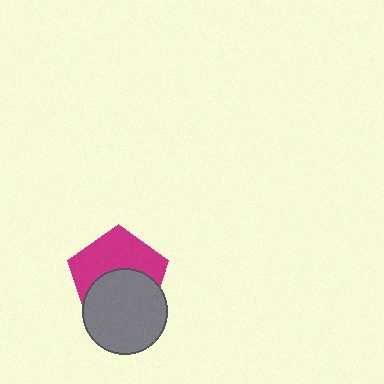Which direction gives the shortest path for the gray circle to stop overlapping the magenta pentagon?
Moving down gives the shortest separation.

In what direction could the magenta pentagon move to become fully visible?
The magenta pentagon could move up. That would shift it out from behind the gray circle entirely.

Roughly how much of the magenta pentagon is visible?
About half of it is visible (roughly 51%).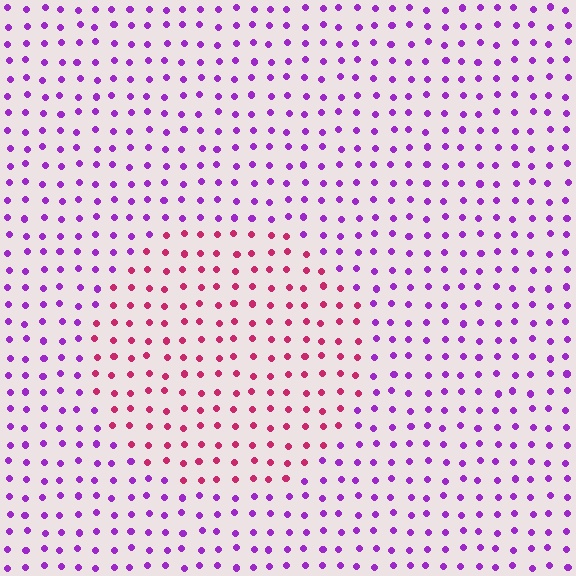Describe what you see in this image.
The image is filled with small purple elements in a uniform arrangement. A circle-shaped region is visible where the elements are tinted to a slightly different hue, forming a subtle color boundary.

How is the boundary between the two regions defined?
The boundary is defined purely by a slight shift in hue (about 51 degrees). Spacing, size, and orientation are identical on both sides.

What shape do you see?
I see a circle.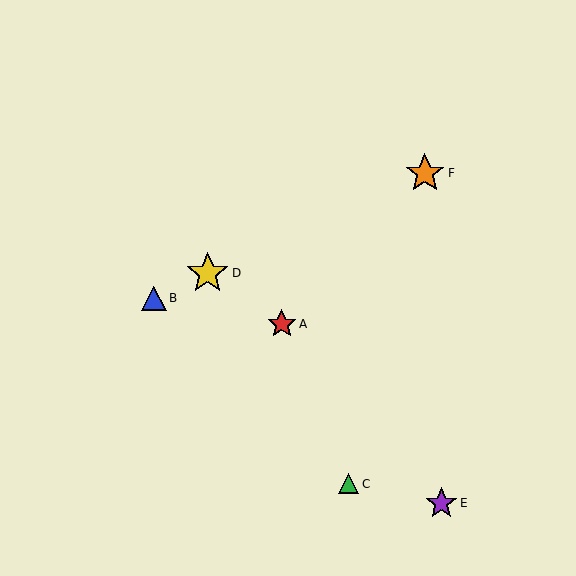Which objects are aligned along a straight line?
Objects B, D, F are aligned along a straight line.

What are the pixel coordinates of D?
Object D is at (208, 273).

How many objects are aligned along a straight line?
3 objects (B, D, F) are aligned along a straight line.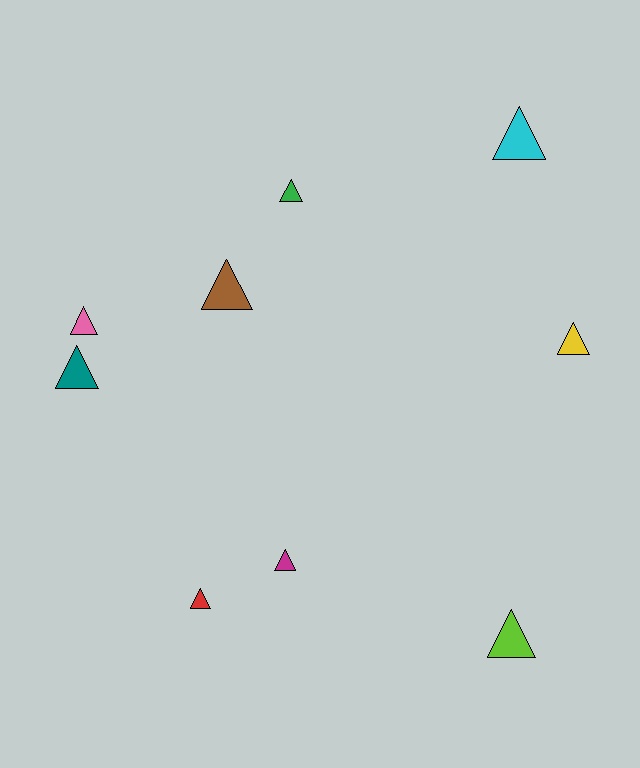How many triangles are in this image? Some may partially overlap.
There are 9 triangles.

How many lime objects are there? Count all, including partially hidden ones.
There is 1 lime object.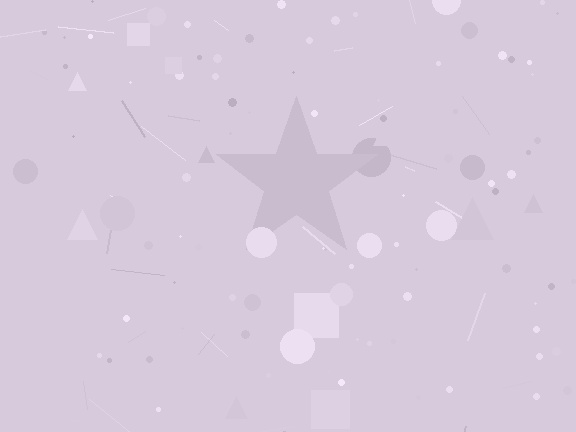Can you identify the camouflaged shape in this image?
The camouflaged shape is a star.